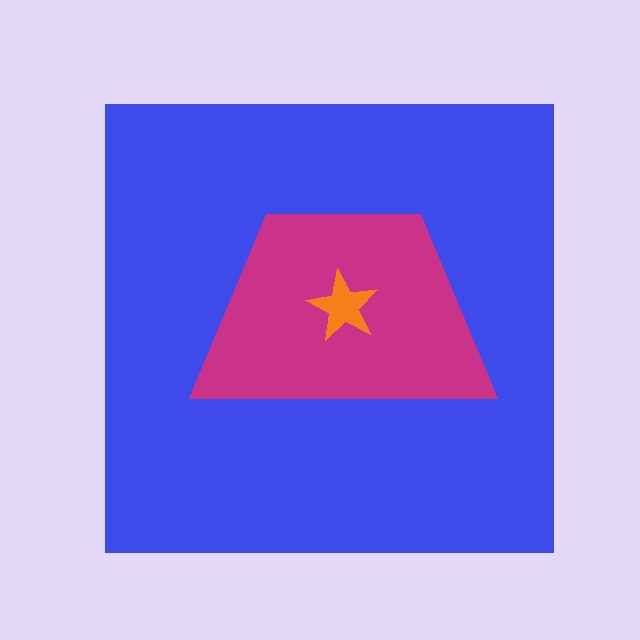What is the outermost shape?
The blue square.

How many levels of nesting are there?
3.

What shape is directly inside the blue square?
The magenta trapezoid.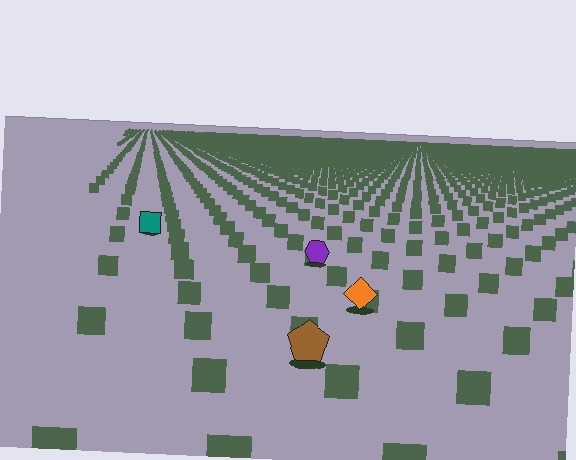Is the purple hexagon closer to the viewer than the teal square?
Yes. The purple hexagon is closer — you can tell from the texture gradient: the ground texture is coarser near it.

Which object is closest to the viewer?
The brown pentagon is closest. The texture marks near it are larger and more spread out.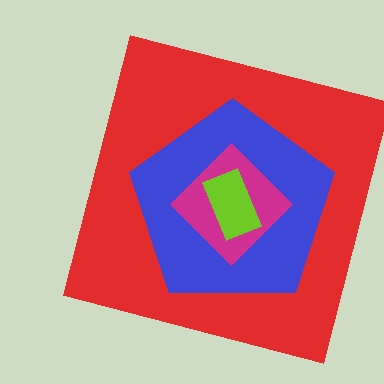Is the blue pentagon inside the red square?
Yes.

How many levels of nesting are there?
4.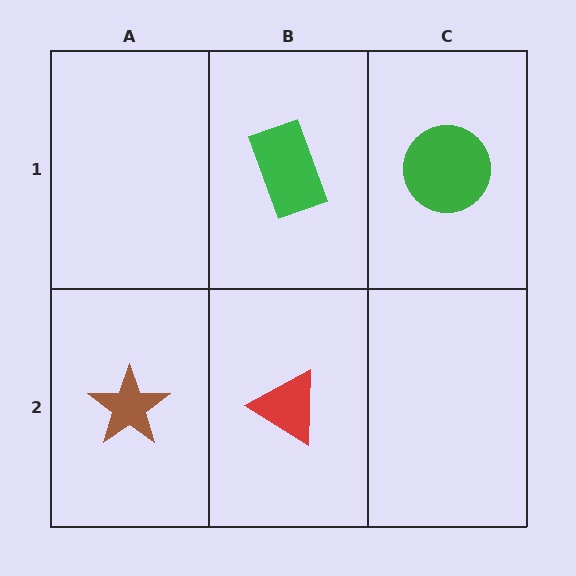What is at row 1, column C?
A green circle.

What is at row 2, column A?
A brown star.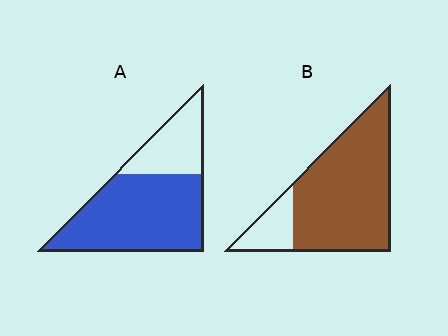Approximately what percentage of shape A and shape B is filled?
A is approximately 70% and B is approximately 85%.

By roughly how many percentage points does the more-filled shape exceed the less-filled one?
By roughly 10 percentage points (B over A).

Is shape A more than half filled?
Yes.